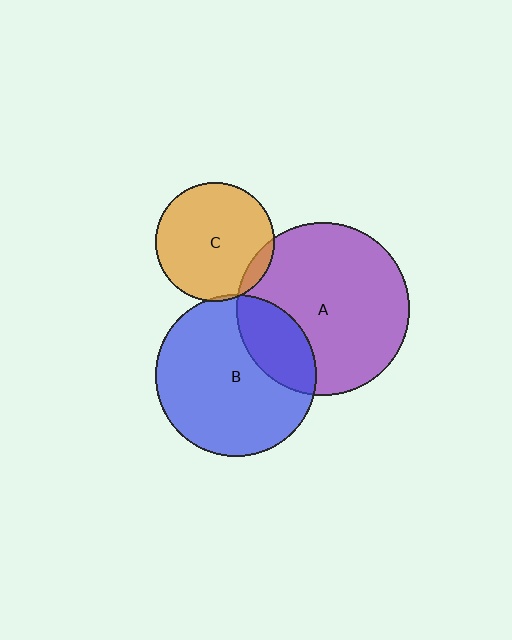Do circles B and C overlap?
Yes.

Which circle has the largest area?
Circle A (purple).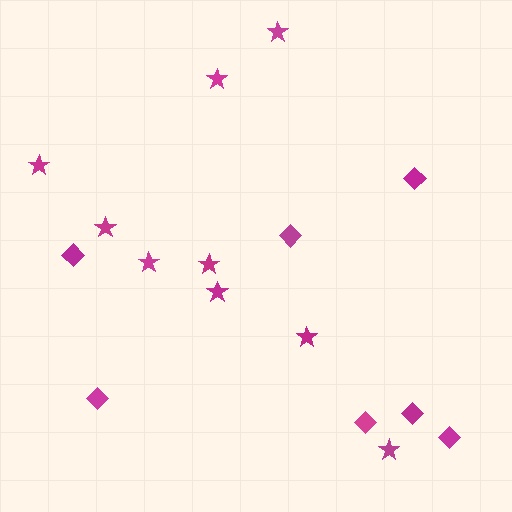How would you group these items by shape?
There are 2 groups: one group of diamonds (7) and one group of stars (9).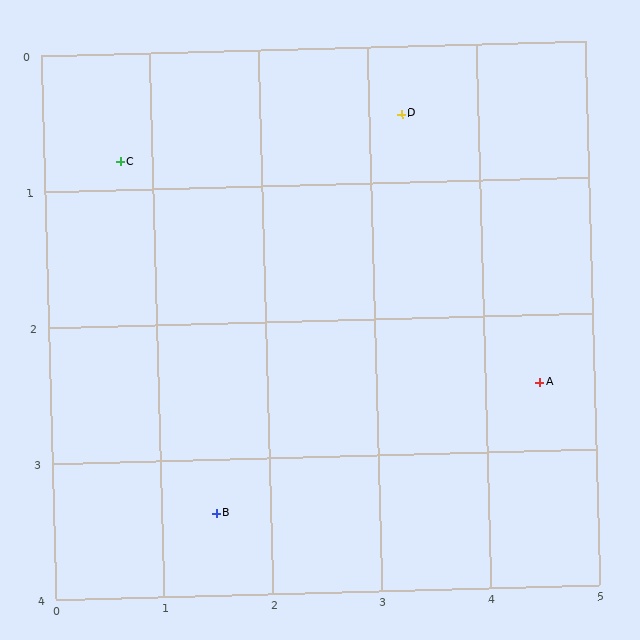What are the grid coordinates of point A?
Point A is at approximately (4.5, 2.5).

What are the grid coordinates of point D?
Point D is at approximately (3.3, 0.5).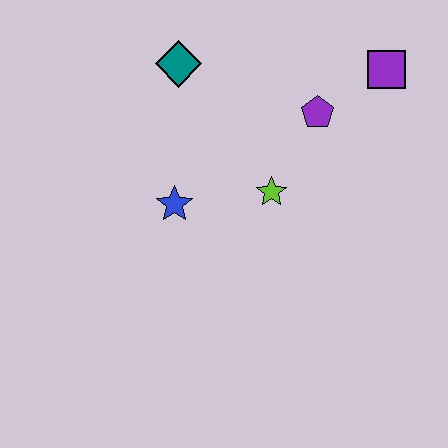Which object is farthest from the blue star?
The purple square is farthest from the blue star.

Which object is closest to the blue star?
The lime star is closest to the blue star.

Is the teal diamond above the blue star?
Yes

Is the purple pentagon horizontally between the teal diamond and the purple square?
Yes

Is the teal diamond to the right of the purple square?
No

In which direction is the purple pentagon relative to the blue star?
The purple pentagon is to the right of the blue star.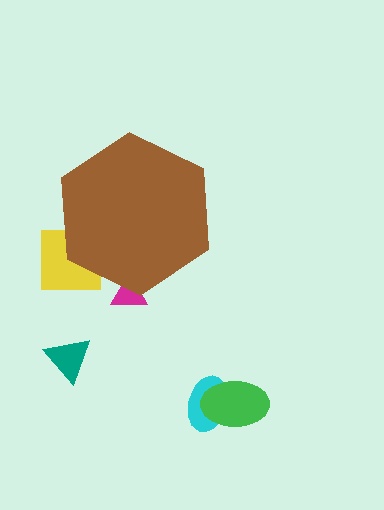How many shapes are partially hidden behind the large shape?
2 shapes are partially hidden.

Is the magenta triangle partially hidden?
Yes, the magenta triangle is partially hidden behind the brown hexagon.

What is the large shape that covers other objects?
A brown hexagon.